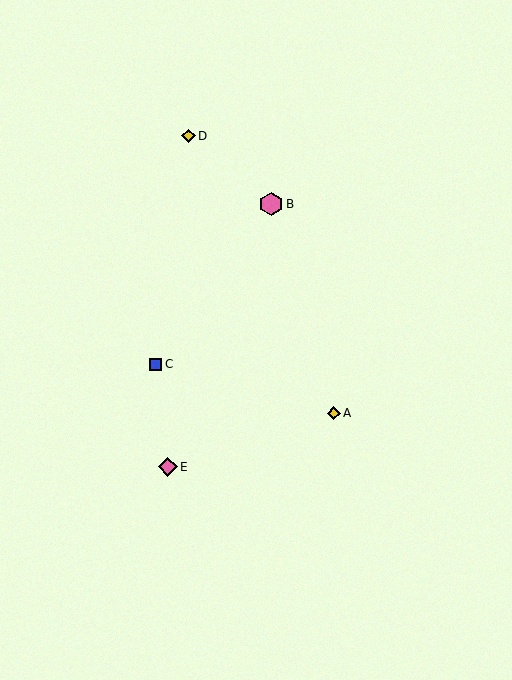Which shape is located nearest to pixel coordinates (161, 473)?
The pink diamond (labeled E) at (168, 467) is nearest to that location.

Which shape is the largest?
The pink hexagon (labeled B) is the largest.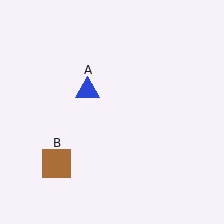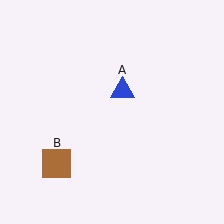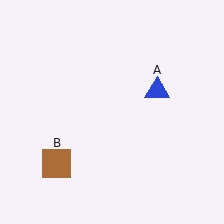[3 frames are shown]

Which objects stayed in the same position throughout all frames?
Brown square (object B) remained stationary.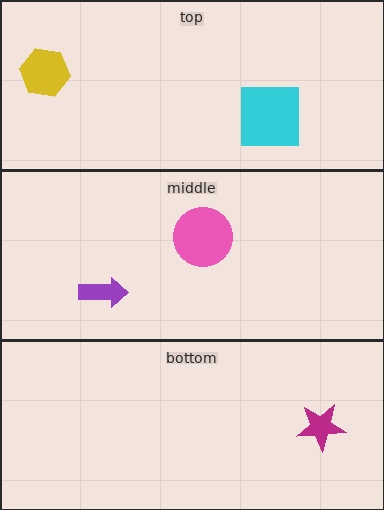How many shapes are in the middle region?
2.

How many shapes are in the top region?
2.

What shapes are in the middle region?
The pink circle, the purple arrow.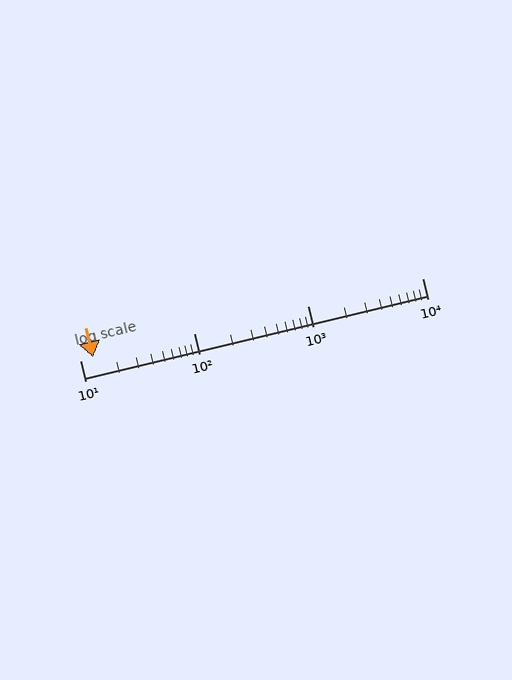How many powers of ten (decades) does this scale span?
The scale spans 3 decades, from 10 to 10000.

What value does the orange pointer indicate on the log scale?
The pointer indicates approximately 13.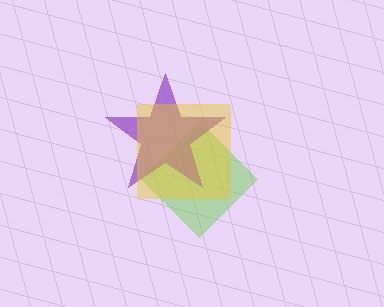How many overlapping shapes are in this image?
There are 3 overlapping shapes in the image.